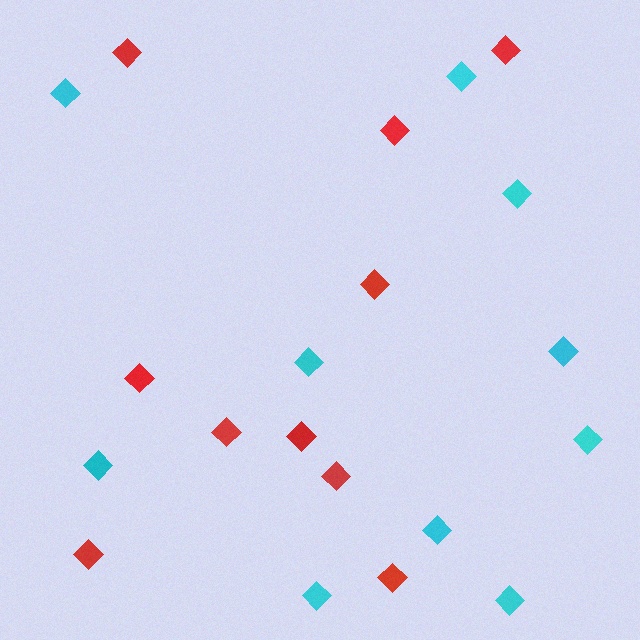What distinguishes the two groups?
There are 2 groups: one group of red diamonds (10) and one group of cyan diamonds (10).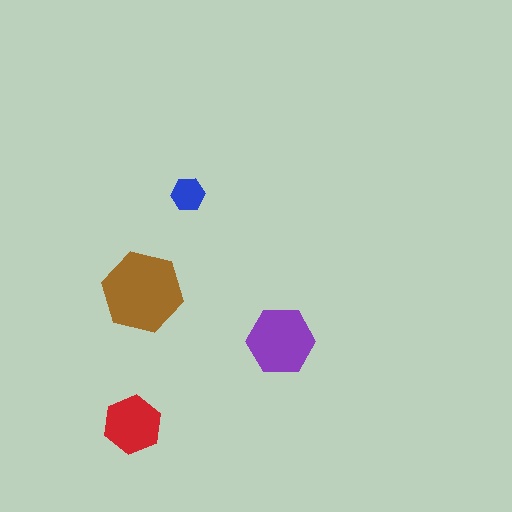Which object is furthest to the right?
The purple hexagon is rightmost.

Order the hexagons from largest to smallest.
the brown one, the purple one, the red one, the blue one.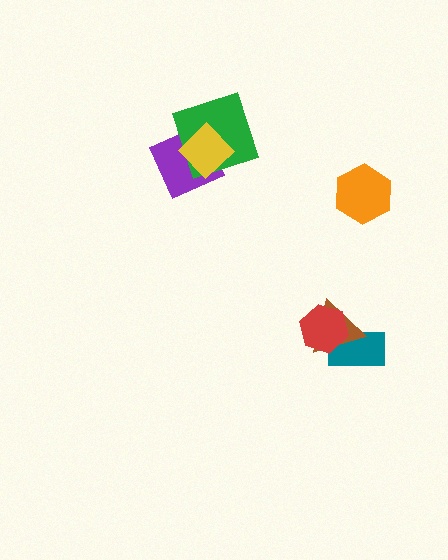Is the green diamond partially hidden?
Yes, it is partially covered by another shape.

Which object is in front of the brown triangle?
The red hexagon is in front of the brown triangle.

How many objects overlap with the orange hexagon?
0 objects overlap with the orange hexagon.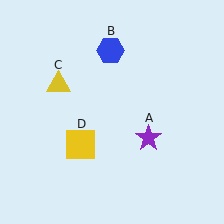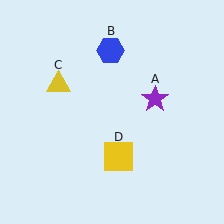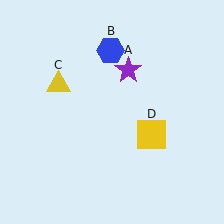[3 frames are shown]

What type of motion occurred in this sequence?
The purple star (object A), yellow square (object D) rotated counterclockwise around the center of the scene.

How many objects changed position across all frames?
2 objects changed position: purple star (object A), yellow square (object D).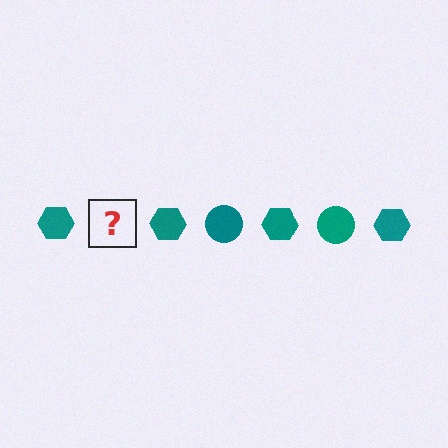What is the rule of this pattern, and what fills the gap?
The rule is that the pattern cycles through hexagon, circle shapes in teal. The gap should be filled with a teal circle.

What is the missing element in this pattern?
The missing element is a teal circle.